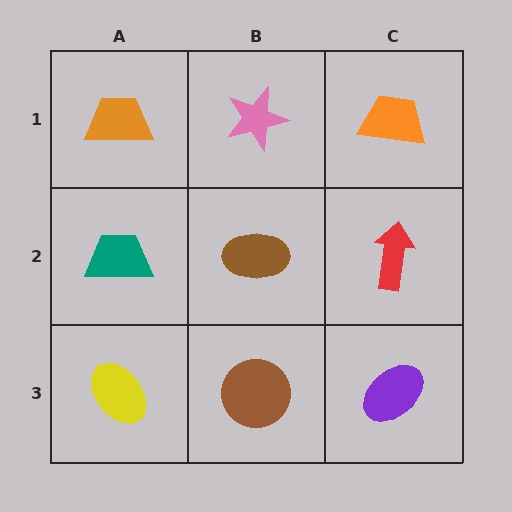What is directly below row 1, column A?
A teal trapezoid.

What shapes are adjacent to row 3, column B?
A brown ellipse (row 2, column B), a yellow ellipse (row 3, column A), a purple ellipse (row 3, column C).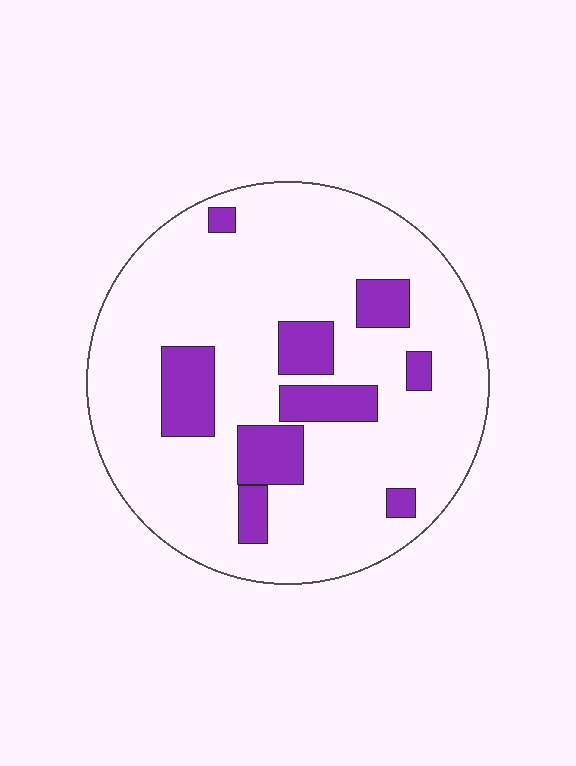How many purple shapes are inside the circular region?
9.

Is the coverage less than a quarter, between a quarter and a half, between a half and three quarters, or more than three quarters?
Less than a quarter.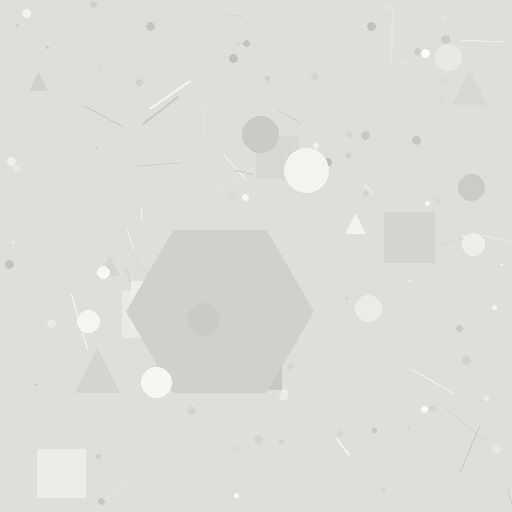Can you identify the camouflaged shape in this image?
The camouflaged shape is a hexagon.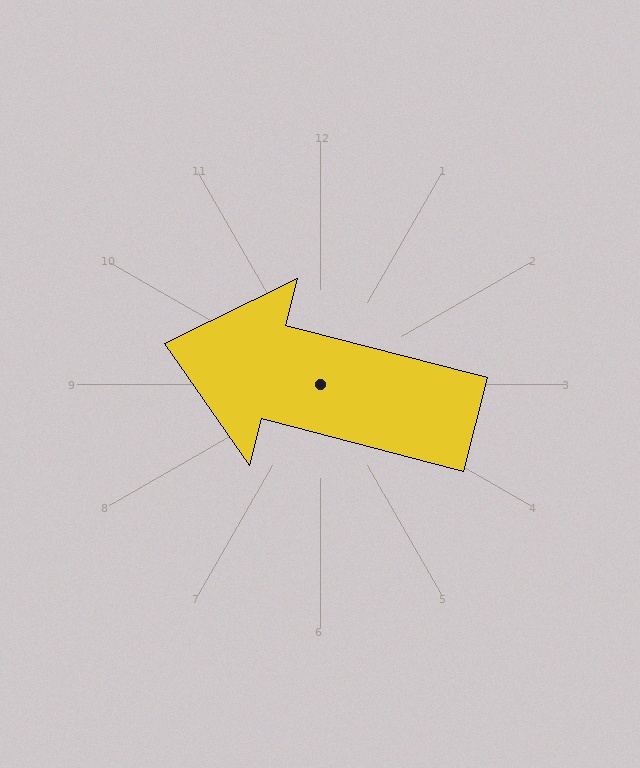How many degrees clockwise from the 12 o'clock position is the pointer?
Approximately 284 degrees.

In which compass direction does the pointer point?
West.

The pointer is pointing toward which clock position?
Roughly 9 o'clock.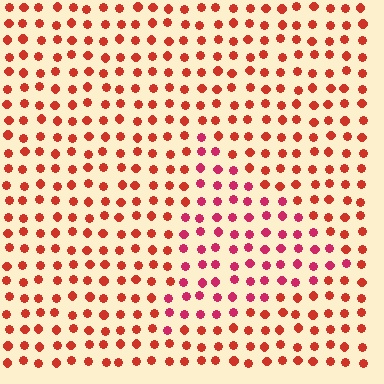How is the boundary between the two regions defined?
The boundary is defined purely by a slight shift in hue (about 28 degrees). Spacing, size, and orientation are identical on both sides.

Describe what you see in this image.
The image is filled with small red elements in a uniform arrangement. A triangle-shaped region is visible where the elements are tinted to a slightly different hue, forming a subtle color boundary.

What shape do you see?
I see a triangle.